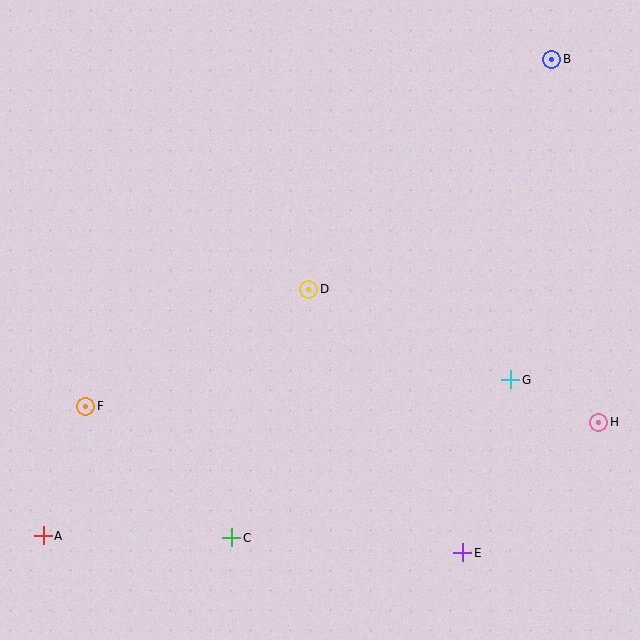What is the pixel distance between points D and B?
The distance between D and B is 335 pixels.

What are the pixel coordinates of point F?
Point F is at (85, 406).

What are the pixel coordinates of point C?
Point C is at (232, 538).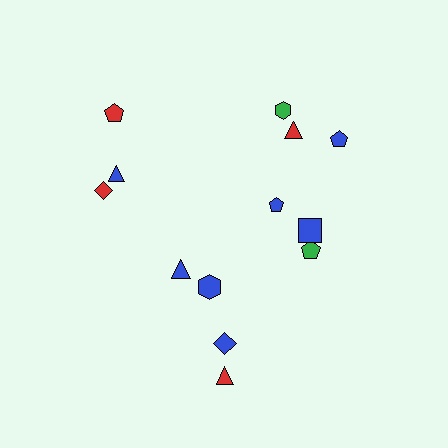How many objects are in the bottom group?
There are 4 objects.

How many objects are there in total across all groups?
There are 13 objects.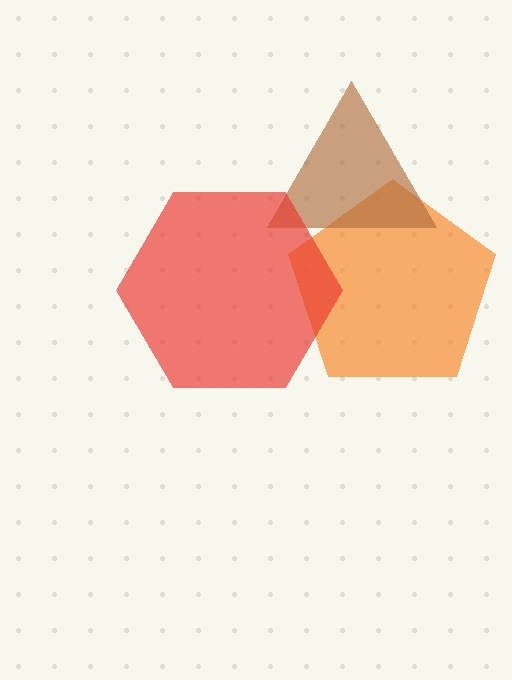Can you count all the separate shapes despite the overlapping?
Yes, there are 3 separate shapes.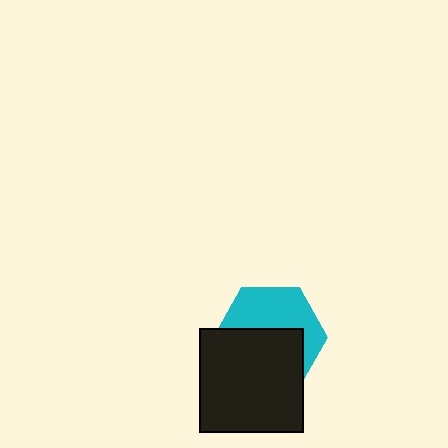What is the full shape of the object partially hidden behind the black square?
The partially hidden object is a cyan hexagon.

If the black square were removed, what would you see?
You would see the complete cyan hexagon.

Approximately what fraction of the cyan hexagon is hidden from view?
Roughly 54% of the cyan hexagon is hidden behind the black square.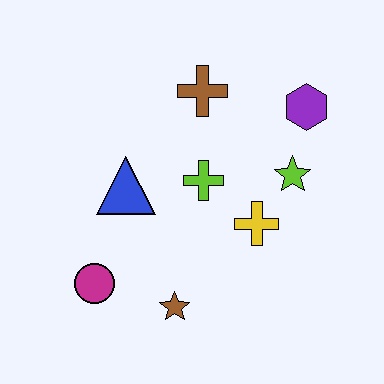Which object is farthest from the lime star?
The magenta circle is farthest from the lime star.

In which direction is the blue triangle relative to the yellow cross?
The blue triangle is to the left of the yellow cross.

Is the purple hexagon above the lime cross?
Yes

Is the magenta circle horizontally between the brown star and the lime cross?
No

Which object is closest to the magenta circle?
The brown star is closest to the magenta circle.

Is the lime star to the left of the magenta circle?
No